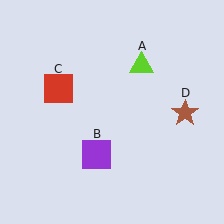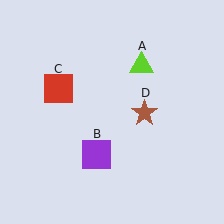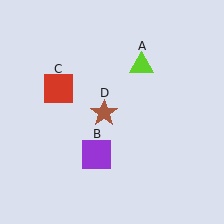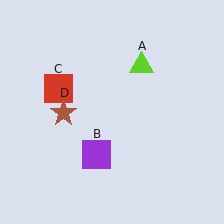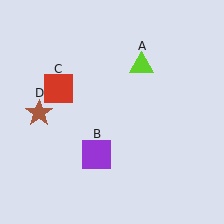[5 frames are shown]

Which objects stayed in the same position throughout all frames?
Lime triangle (object A) and purple square (object B) and red square (object C) remained stationary.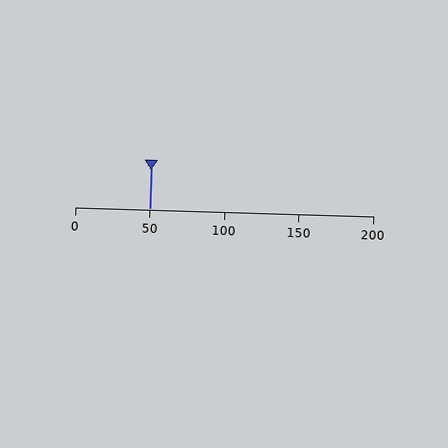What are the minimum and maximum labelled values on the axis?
The axis runs from 0 to 200.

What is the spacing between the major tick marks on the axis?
The major ticks are spaced 50 apart.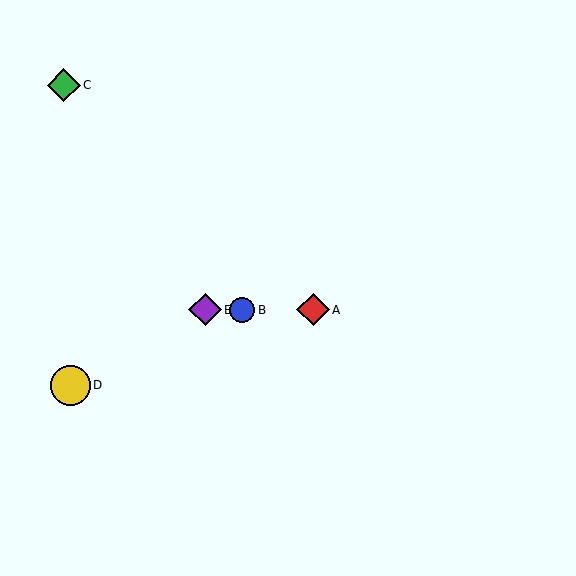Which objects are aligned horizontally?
Objects A, B, E are aligned horizontally.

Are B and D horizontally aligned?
No, B is at y≈310 and D is at y≈385.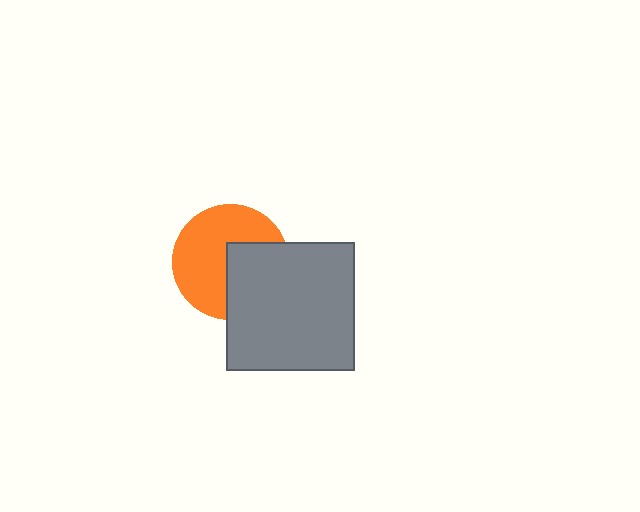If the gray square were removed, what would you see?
You would see the complete orange circle.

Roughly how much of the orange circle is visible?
About half of it is visible (roughly 60%).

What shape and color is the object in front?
The object in front is a gray square.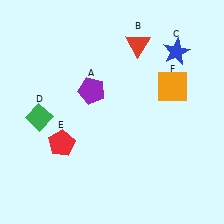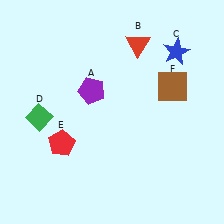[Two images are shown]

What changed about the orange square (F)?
In Image 1, F is orange. In Image 2, it changed to brown.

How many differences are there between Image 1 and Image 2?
There is 1 difference between the two images.